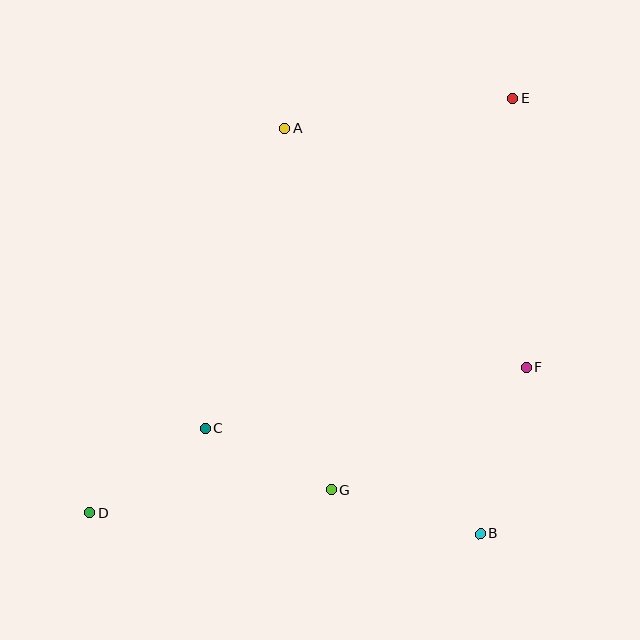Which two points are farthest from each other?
Points D and E are farthest from each other.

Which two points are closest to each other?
Points C and G are closest to each other.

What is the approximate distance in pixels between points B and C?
The distance between B and C is approximately 293 pixels.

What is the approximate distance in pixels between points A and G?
The distance between A and G is approximately 364 pixels.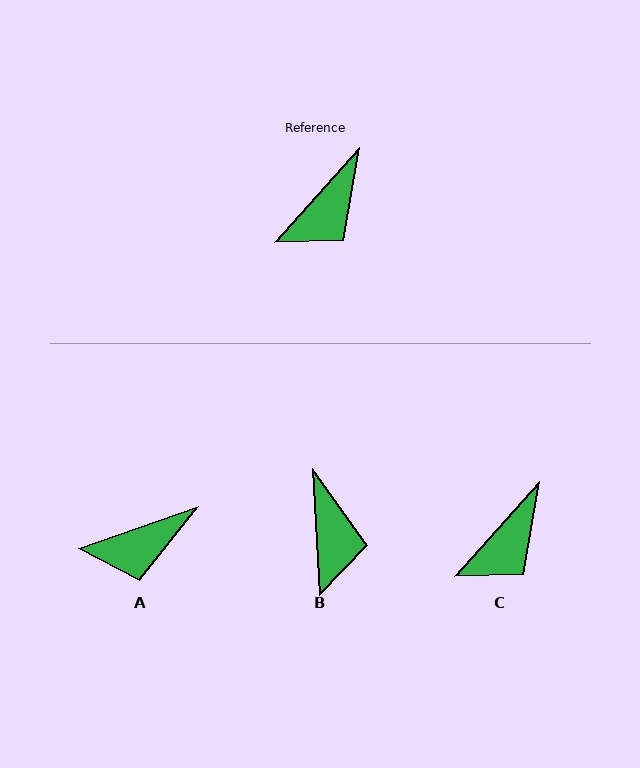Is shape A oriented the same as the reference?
No, it is off by about 29 degrees.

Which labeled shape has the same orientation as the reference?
C.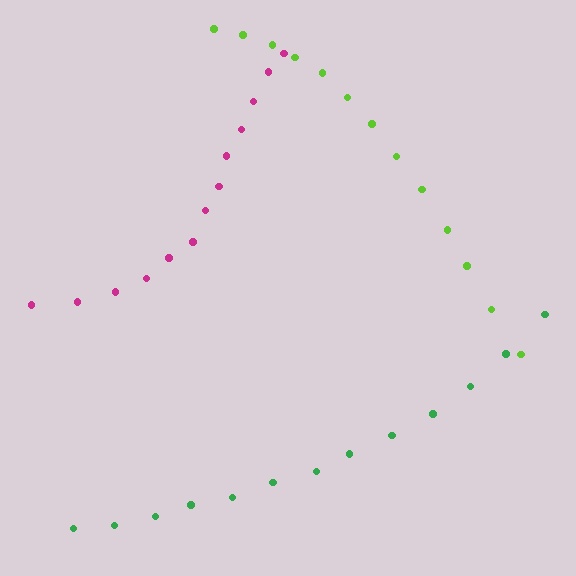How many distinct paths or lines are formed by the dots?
There are 3 distinct paths.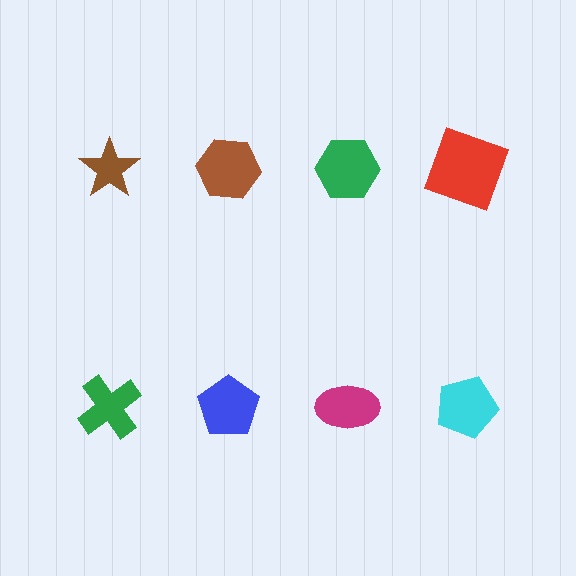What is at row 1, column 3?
A green hexagon.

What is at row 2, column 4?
A cyan pentagon.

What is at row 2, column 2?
A blue pentagon.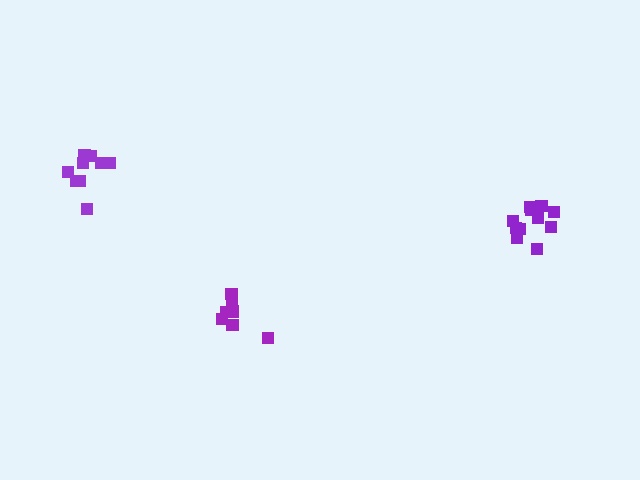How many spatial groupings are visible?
There are 3 spatial groupings.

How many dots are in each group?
Group 1: 7 dots, Group 2: 11 dots, Group 3: 9 dots (27 total).